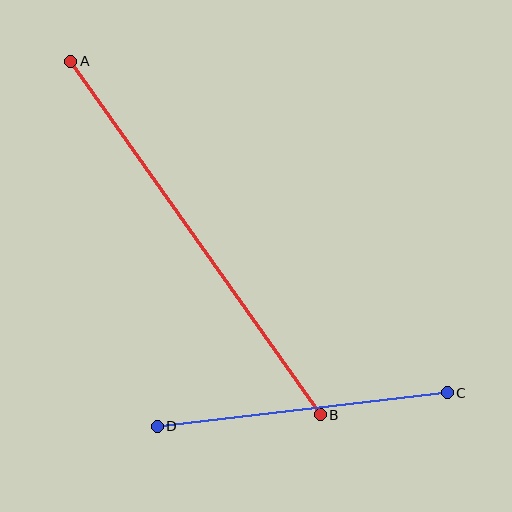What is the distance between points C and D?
The distance is approximately 292 pixels.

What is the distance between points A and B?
The distance is approximately 433 pixels.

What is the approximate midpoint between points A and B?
The midpoint is at approximately (196, 238) pixels.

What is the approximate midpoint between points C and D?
The midpoint is at approximately (302, 409) pixels.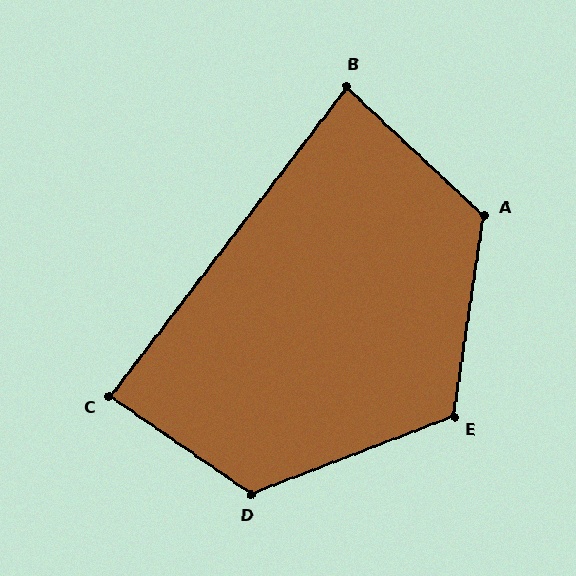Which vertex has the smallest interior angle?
B, at approximately 85 degrees.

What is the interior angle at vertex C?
Approximately 87 degrees (approximately right).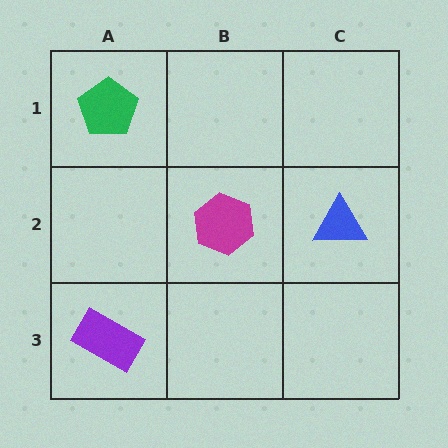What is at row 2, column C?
A blue triangle.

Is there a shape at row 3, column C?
No, that cell is empty.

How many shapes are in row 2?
2 shapes.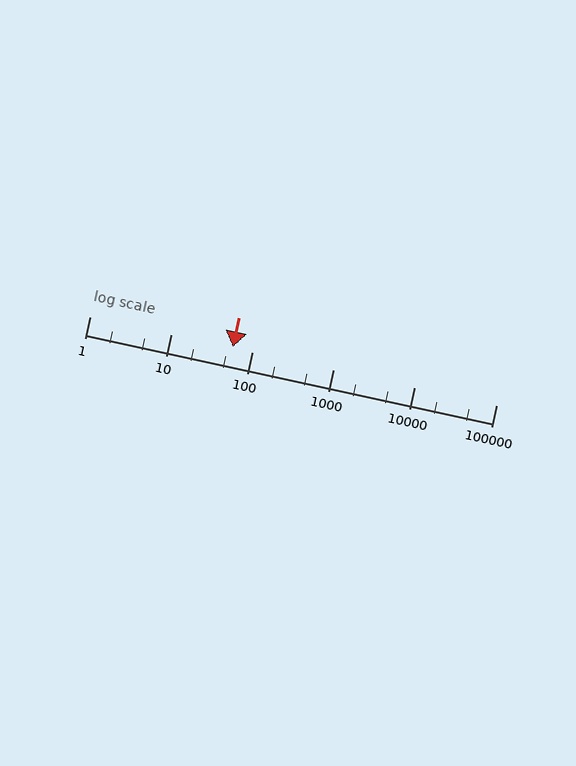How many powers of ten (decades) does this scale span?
The scale spans 5 decades, from 1 to 100000.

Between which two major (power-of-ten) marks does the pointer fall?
The pointer is between 10 and 100.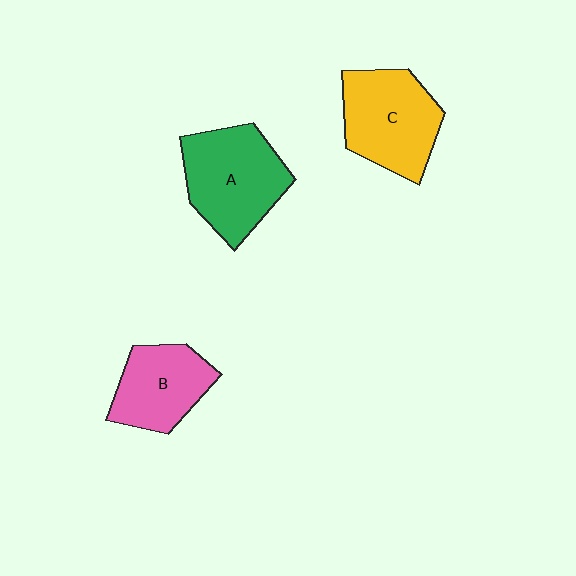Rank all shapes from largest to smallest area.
From largest to smallest: A (green), C (yellow), B (pink).